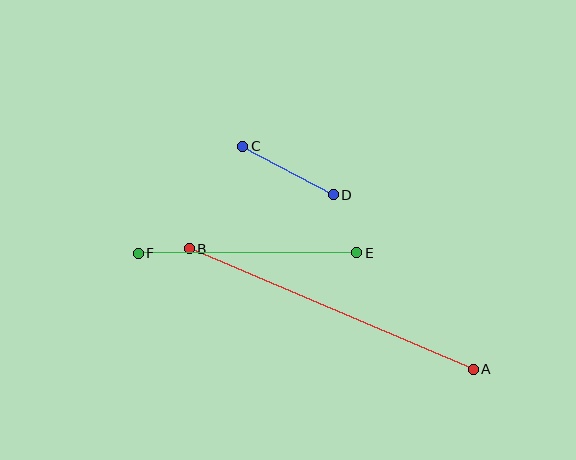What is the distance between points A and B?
The distance is approximately 308 pixels.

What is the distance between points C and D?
The distance is approximately 103 pixels.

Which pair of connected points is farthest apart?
Points A and B are farthest apart.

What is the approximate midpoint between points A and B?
The midpoint is at approximately (331, 309) pixels.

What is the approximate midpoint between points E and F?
The midpoint is at approximately (248, 253) pixels.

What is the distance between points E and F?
The distance is approximately 219 pixels.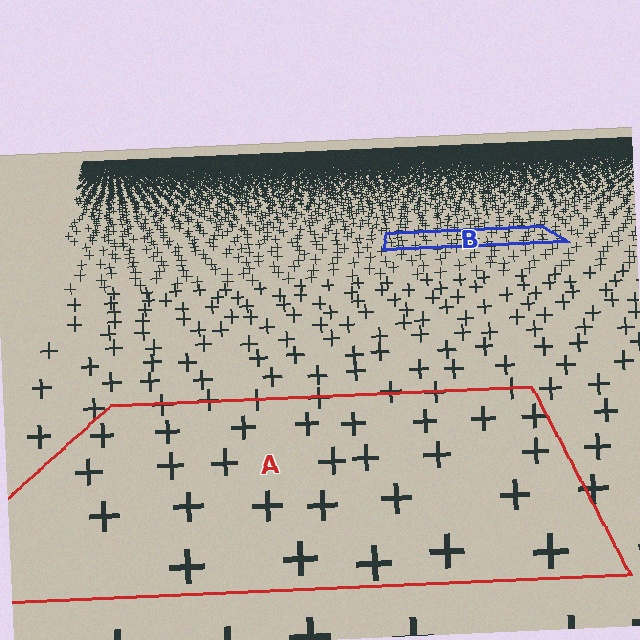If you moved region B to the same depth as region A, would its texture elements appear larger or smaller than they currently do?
They would appear larger. At a closer depth, the same texture elements are projected at a bigger on-screen size.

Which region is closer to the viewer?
Region A is closer. The texture elements there are larger and more spread out.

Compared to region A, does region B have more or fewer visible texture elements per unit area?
Region B has more texture elements per unit area — they are packed more densely because it is farther away.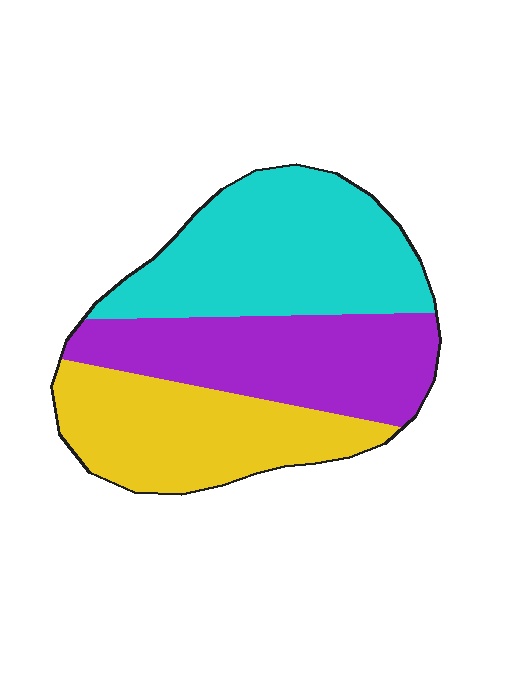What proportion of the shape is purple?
Purple covers 32% of the shape.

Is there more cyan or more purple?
Cyan.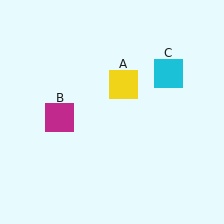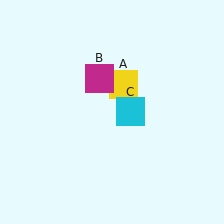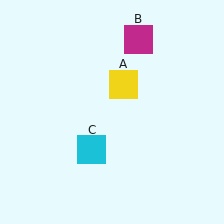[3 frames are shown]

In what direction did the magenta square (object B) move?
The magenta square (object B) moved up and to the right.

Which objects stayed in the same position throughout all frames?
Yellow square (object A) remained stationary.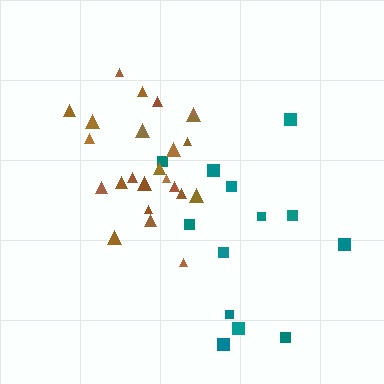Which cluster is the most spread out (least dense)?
Teal.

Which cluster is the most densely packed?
Brown.